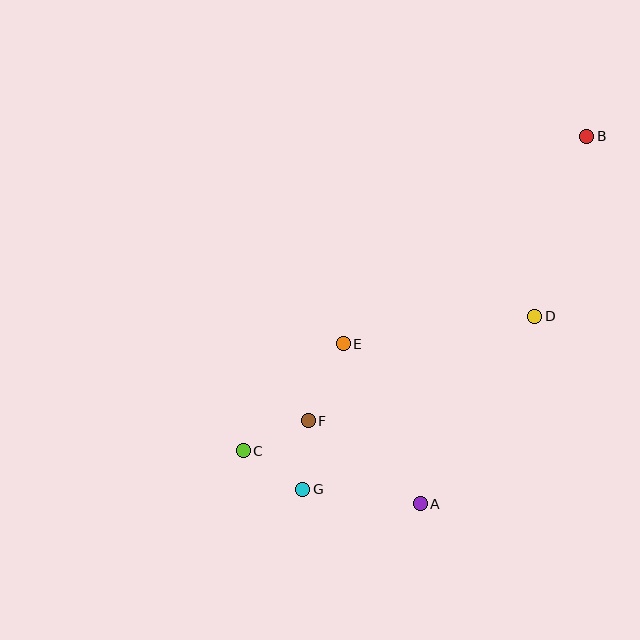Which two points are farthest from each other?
Points B and C are farthest from each other.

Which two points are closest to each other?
Points F and G are closest to each other.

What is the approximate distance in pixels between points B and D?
The distance between B and D is approximately 187 pixels.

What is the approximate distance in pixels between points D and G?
The distance between D and G is approximately 289 pixels.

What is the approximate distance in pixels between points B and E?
The distance between B and E is approximately 320 pixels.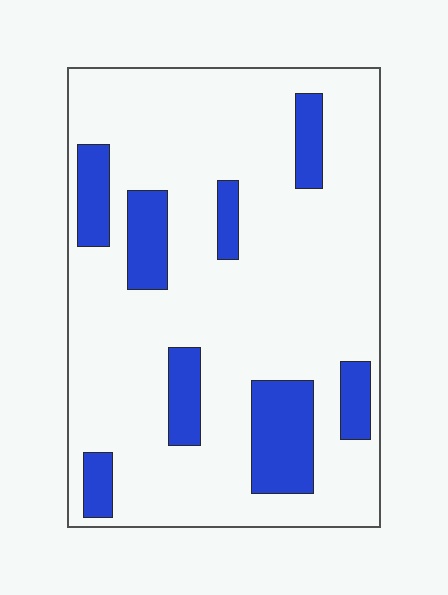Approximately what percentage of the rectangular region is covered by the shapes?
Approximately 20%.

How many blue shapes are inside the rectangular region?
8.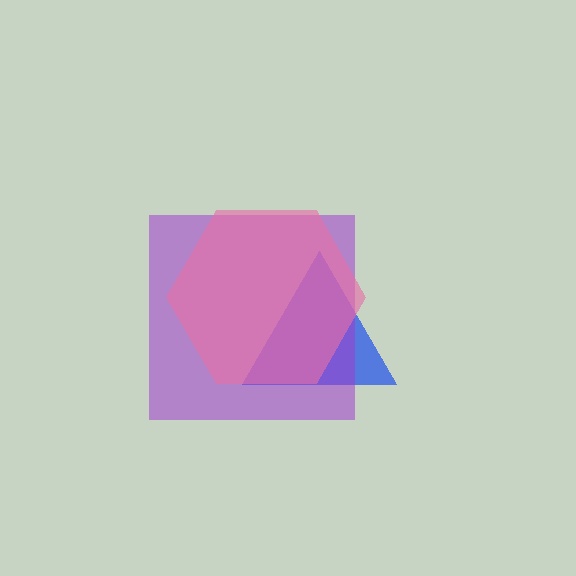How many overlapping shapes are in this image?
There are 3 overlapping shapes in the image.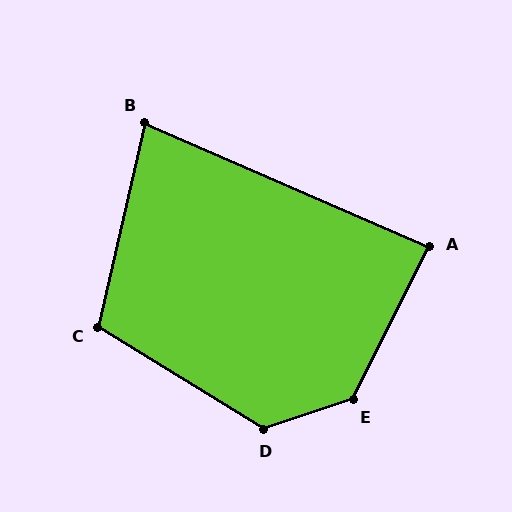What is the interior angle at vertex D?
Approximately 130 degrees (obtuse).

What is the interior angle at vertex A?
Approximately 87 degrees (approximately right).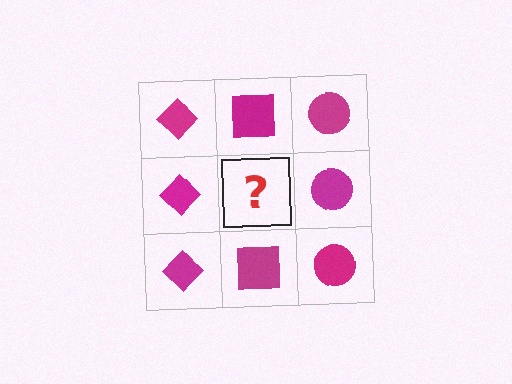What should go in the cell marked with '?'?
The missing cell should contain a magenta square.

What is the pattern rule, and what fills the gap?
The rule is that each column has a consistent shape. The gap should be filled with a magenta square.